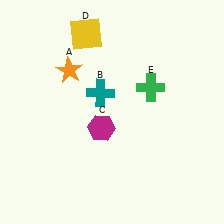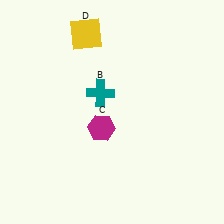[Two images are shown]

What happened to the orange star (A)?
The orange star (A) was removed in Image 2. It was in the top-left area of Image 1.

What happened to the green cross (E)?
The green cross (E) was removed in Image 2. It was in the top-right area of Image 1.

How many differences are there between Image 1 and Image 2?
There are 2 differences between the two images.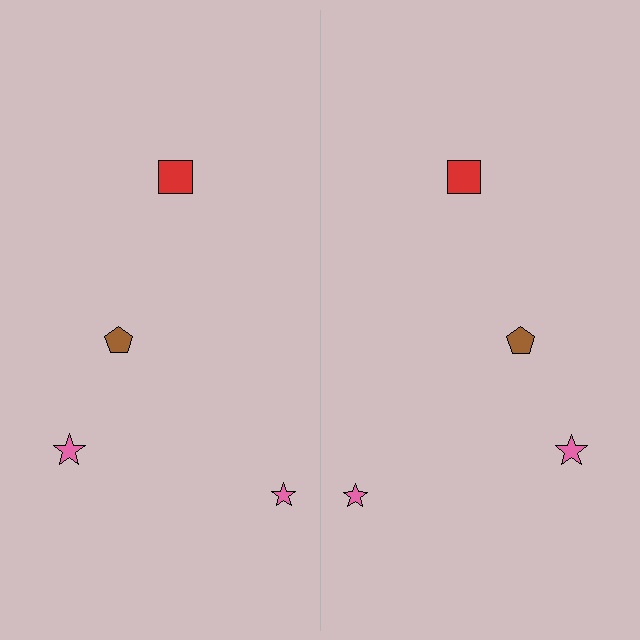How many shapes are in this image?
There are 8 shapes in this image.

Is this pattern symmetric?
Yes, this pattern has bilateral (reflection) symmetry.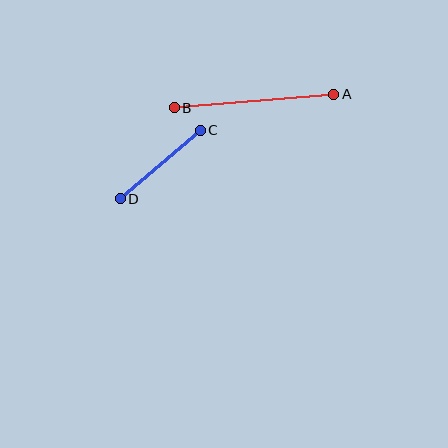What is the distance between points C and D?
The distance is approximately 105 pixels.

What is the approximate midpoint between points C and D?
The midpoint is at approximately (160, 164) pixels.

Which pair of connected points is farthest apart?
Points A and B are farthest apart.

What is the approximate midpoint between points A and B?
The midpoint is at approximately (254, 101) pixels.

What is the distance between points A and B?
The distance is approximately 160 pixels.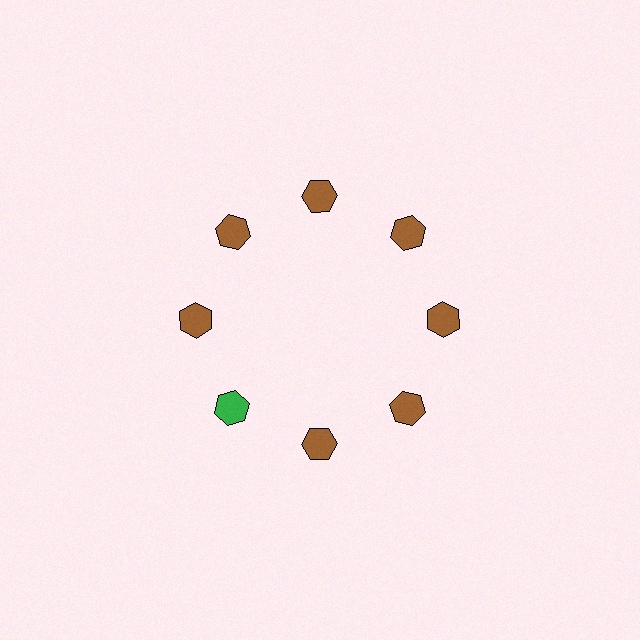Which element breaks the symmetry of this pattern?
The green hexagon at roughly the 8 o'clock position breaks the symmetry. All other shapes are brown hexagons.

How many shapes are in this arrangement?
There are 8 shapes arranged in a ring pattern.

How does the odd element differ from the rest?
It has a different color: green instead of brown.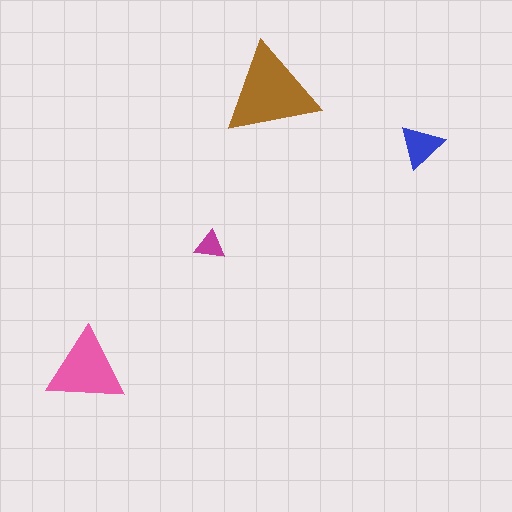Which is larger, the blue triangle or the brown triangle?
The brown one.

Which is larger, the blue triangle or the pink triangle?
The pink one.